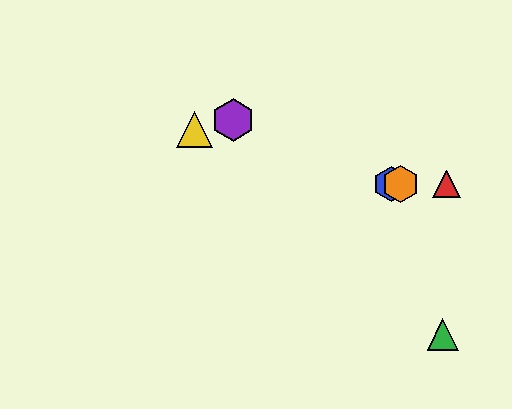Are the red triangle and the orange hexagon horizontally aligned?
Yes, both are at y≈184.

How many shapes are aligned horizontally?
3 shapes (the red triangle, the blue hexagon, the orange hexagon) are aligned horizontally.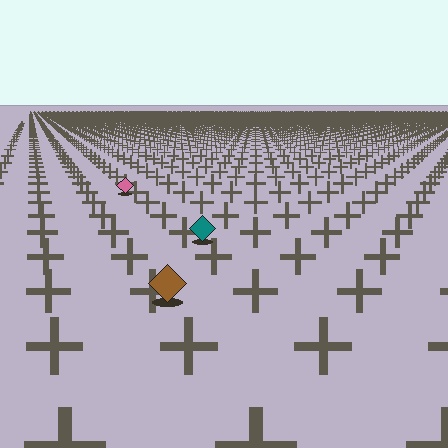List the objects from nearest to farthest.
From nearest to farthest: the brown diamond, the teal diamond, the pink diamond.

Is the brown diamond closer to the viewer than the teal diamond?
Yes. The brown diamond is closer — you can tell from the texture gradient: the ground texture is coarser near it.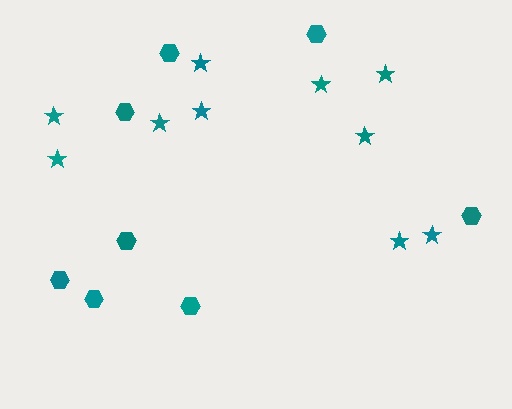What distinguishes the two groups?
There are 2 groups: one group of hexagons (8) and one group of stars (10).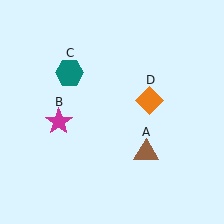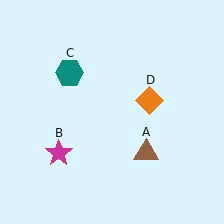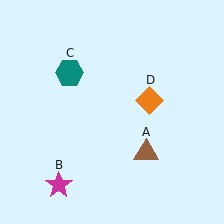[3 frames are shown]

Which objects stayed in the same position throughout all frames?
Brown triangle (object A) and teal hexagon (object C) and orange diamond (object D) remained stationary.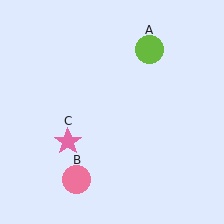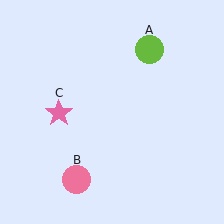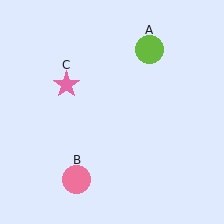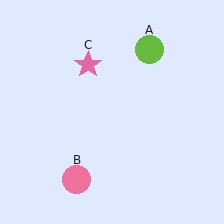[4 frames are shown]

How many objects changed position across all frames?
1 object changed position: pink star (object C).